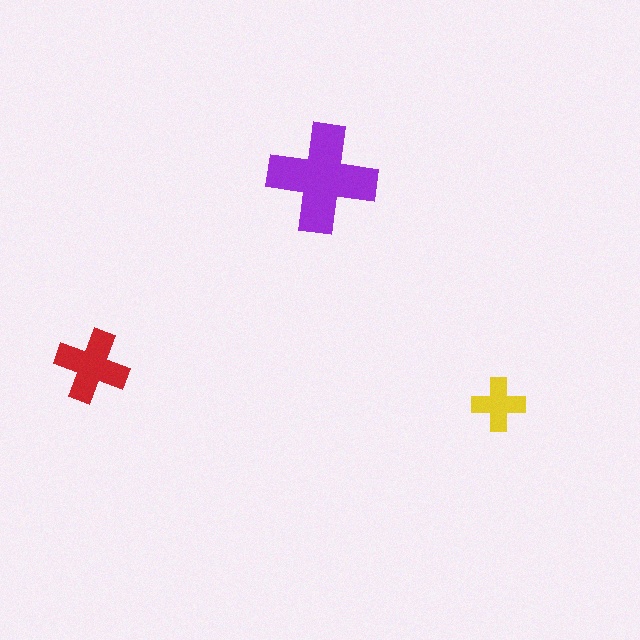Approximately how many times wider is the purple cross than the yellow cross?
About 2 times wider.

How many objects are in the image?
There are 3 objects in the image.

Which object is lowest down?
The yellow cross is bottommost.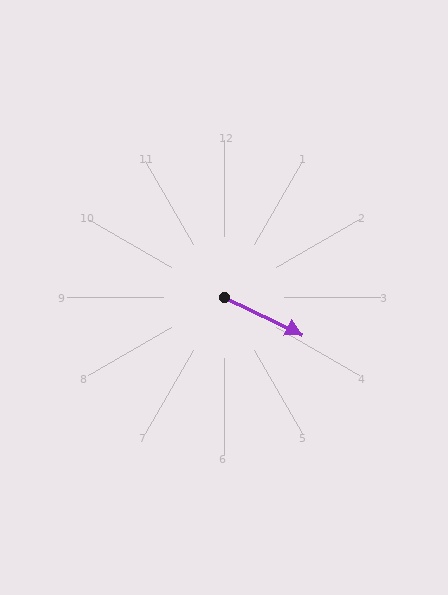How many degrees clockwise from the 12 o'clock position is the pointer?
Approximately 115 degrees.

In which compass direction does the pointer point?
Southeast.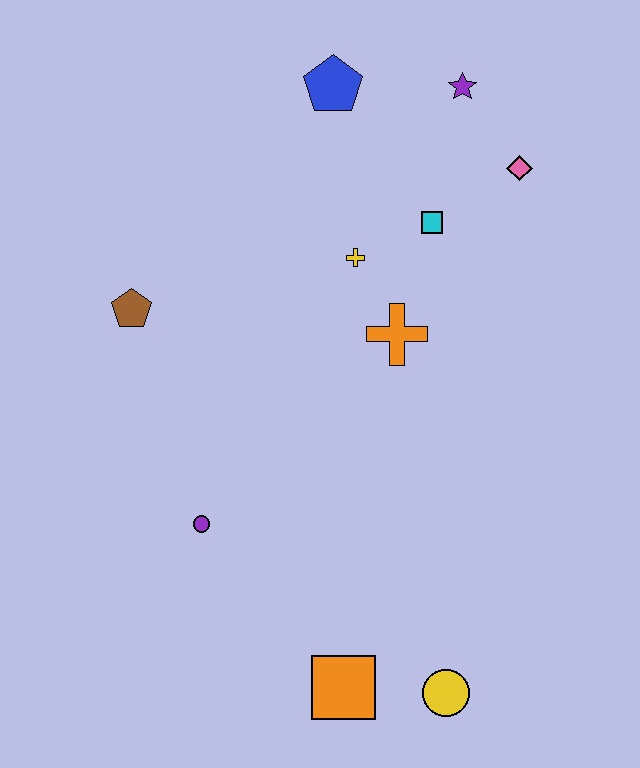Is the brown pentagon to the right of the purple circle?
No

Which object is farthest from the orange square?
The purple star is farthest from the orange square.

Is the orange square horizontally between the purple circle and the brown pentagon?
No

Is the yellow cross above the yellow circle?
Yes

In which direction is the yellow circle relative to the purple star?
The yellow circle is below the purple star.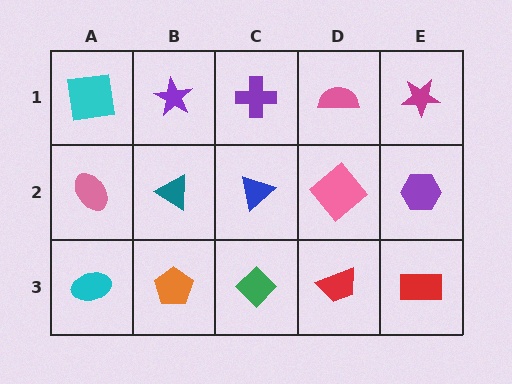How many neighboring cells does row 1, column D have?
3.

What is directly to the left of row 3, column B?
A cyan ellipse.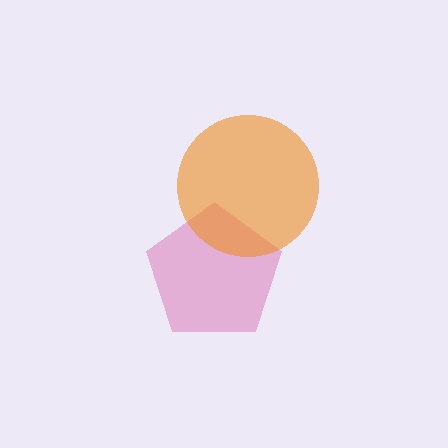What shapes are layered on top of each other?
The layered shapes are: a pink pentagon, an orange circle.